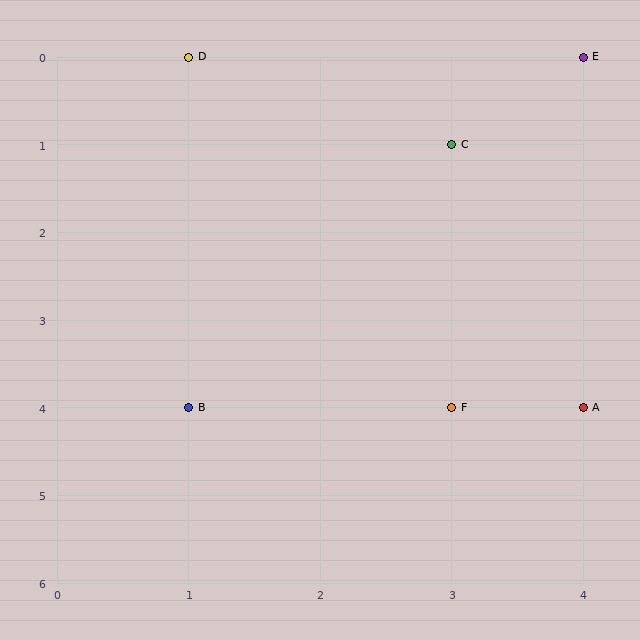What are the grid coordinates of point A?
Point A is at grid coordinates (4, 4).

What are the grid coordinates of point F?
Point F is at grid coordinates (3, 4).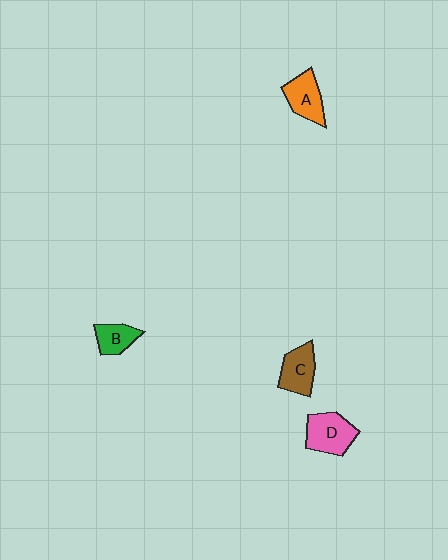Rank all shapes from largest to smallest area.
From largest to smallest: D (pink), A (orange), C (brown), B (green).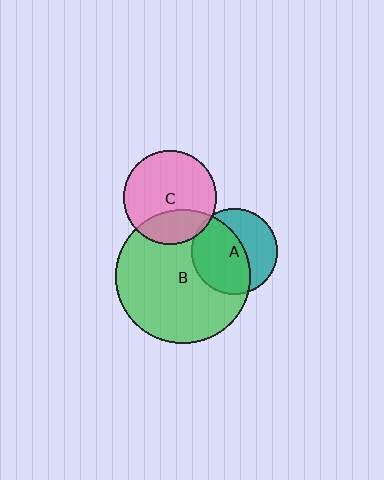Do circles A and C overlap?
Yes.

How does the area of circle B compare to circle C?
Approximately 2.1 times.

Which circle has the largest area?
Circle B (green).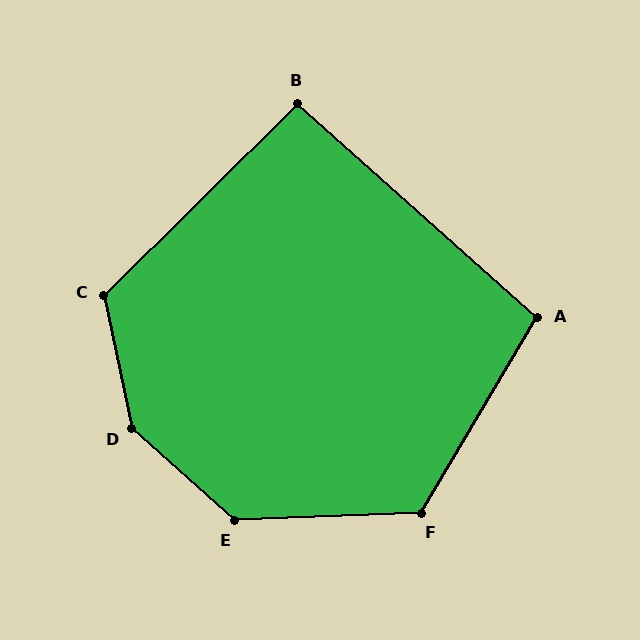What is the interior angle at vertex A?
Approximately 101 degrees (obtuse).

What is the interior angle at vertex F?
Approximately 123 degrees (obtuse).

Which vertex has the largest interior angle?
D, at approximately 143 degrees.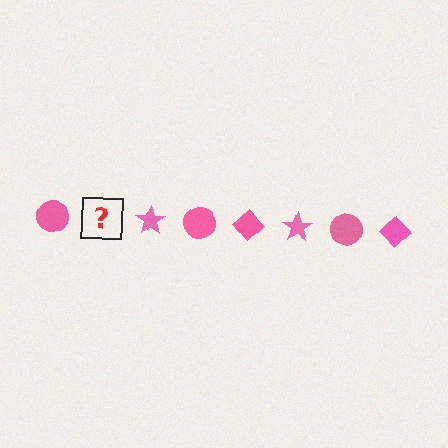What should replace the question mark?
The question mark should be replaced with a pink diamond.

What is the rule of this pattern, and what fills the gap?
The rule is that the pattern cycles through circle, diamond, star shapes in pink. The gap should be filled with a pink diamond.